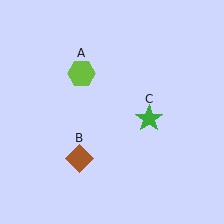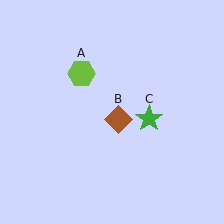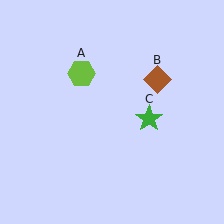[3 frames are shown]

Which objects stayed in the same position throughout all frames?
Lime hexagon (object A) and green star (object C) remained stationary.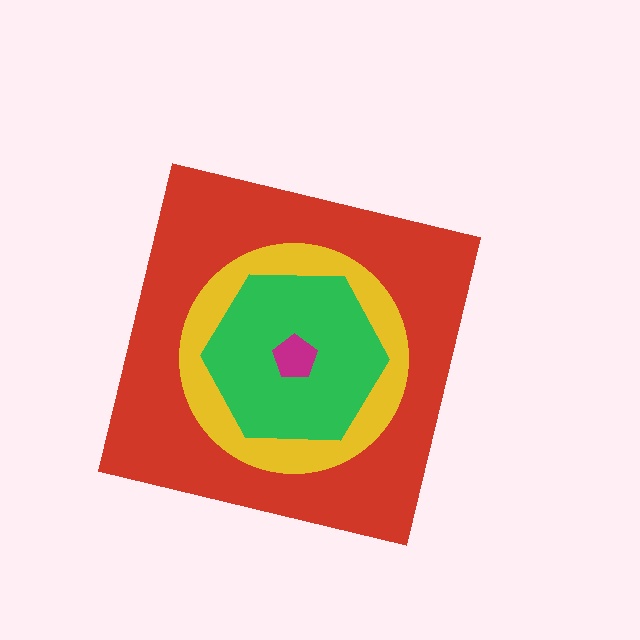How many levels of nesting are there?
4.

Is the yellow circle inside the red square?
Yes.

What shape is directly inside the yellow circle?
The green hexagon.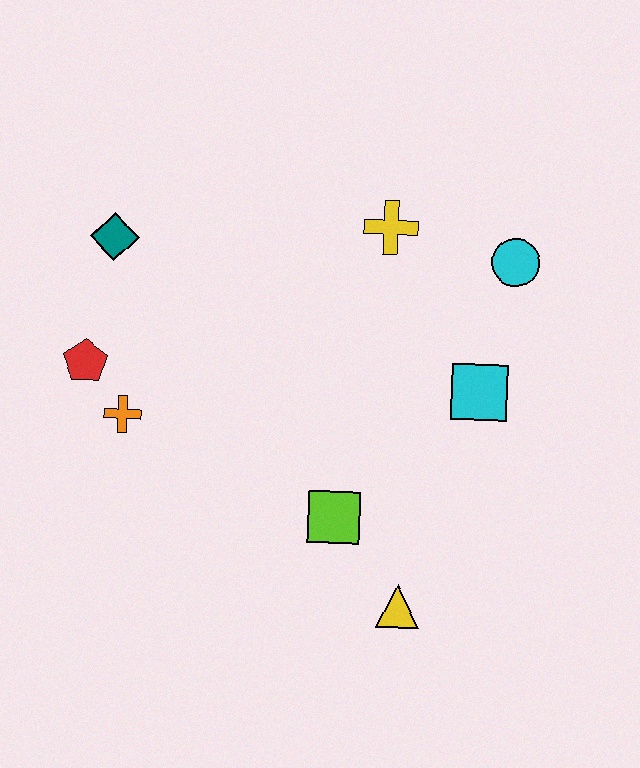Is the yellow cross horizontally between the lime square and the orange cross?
No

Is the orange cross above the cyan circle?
No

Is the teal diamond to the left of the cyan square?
Yes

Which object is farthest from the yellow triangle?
The teal diamond is farthest from the yellow triangle.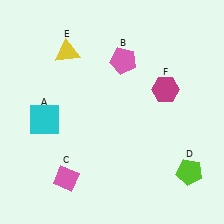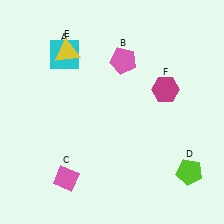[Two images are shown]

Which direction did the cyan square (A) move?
The cyan square (A) moved up.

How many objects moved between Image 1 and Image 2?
1 object moved between the two images.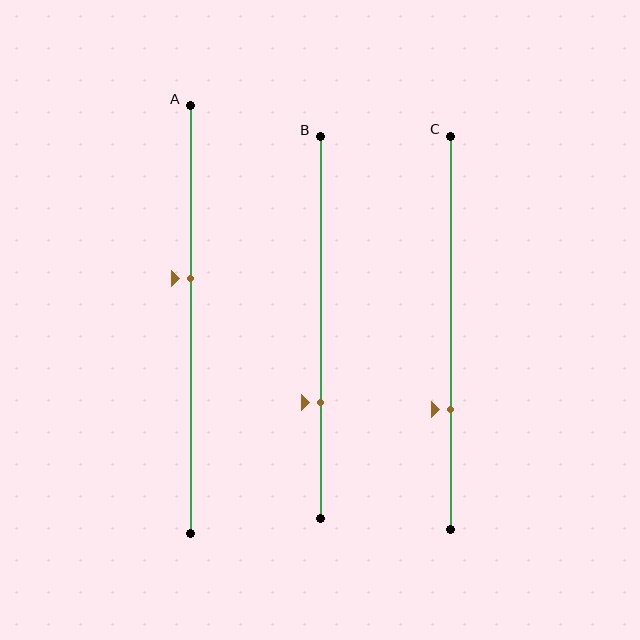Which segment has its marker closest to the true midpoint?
Segment A has its marker closest to the true midpoint.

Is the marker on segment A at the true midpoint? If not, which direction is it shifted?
No, the marker on segment A is shifted upward by about 9% of the segment length.